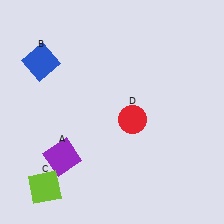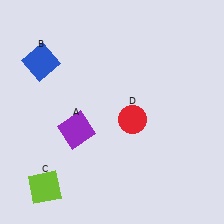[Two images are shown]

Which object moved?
The purple square (A) moved up.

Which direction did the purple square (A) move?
The purple square (A) moved up.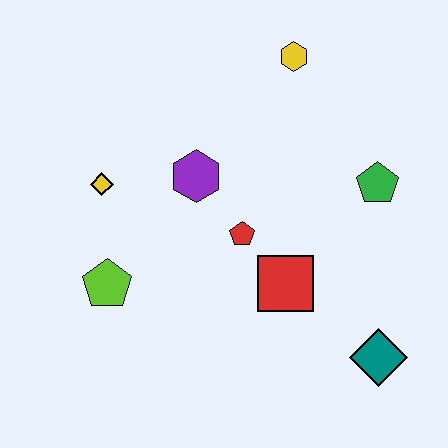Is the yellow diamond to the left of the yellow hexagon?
Yes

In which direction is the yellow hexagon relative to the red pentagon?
The yellow hexagon is above the red pentagon.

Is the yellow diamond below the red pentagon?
No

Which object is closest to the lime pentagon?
The yellow diamond is closest to the lime pentagon.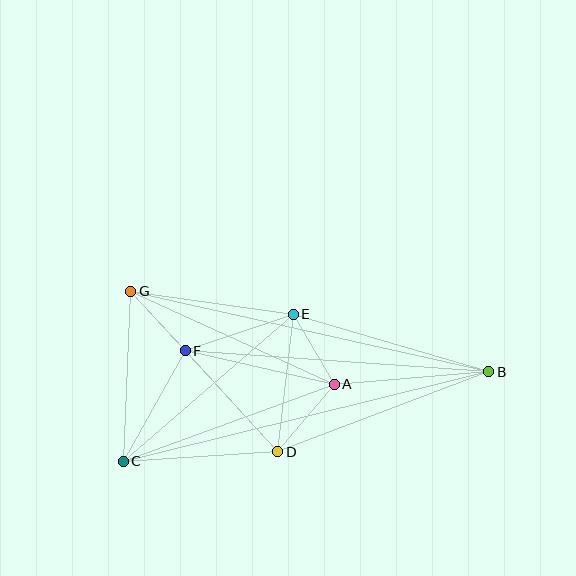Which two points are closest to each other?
Points F and G are closest to each other.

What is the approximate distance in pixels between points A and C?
The distance between A and C is approximately 224 pixels.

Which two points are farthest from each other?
Points B and C are farthest from each other.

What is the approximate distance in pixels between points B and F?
The distance between B and F is approximately 304 pixels.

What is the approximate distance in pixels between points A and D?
The distance between A and D is approximately 88 pixels.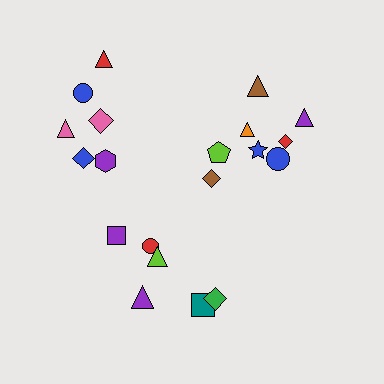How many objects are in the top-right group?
There are 8 objects.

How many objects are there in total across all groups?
There are 20 objects.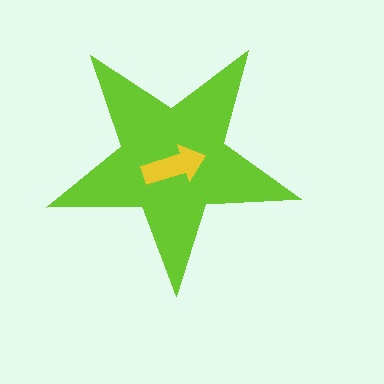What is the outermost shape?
The lime star.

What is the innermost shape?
The yellow arrow.